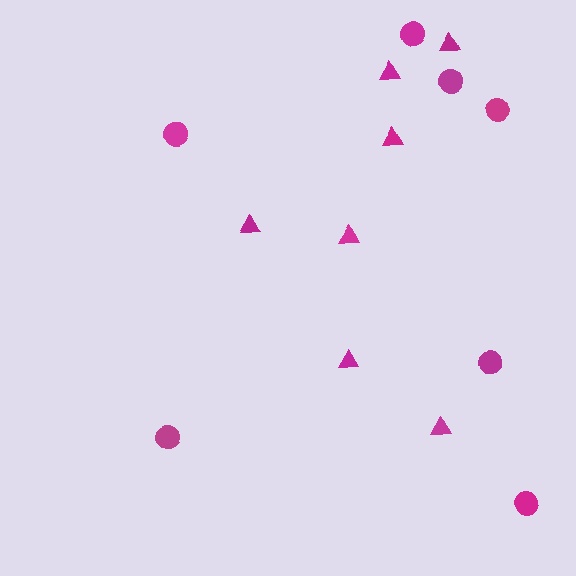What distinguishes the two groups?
There are 2 groups: one group of triangles (7) and one group of circles (7).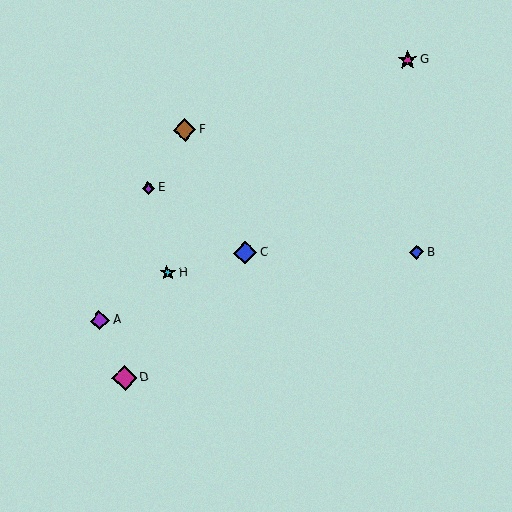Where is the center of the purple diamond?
The center of the purple diamond is at (148, 188).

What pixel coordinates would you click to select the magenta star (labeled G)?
Click at (408, 60) to select the magenta star G.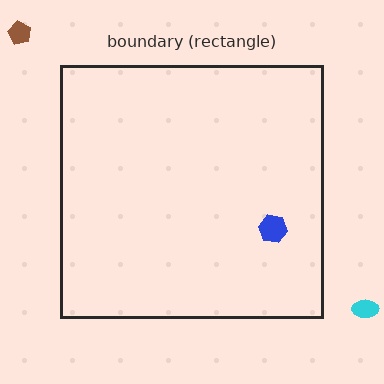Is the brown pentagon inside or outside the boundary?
Outside.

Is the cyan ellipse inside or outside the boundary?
Outside.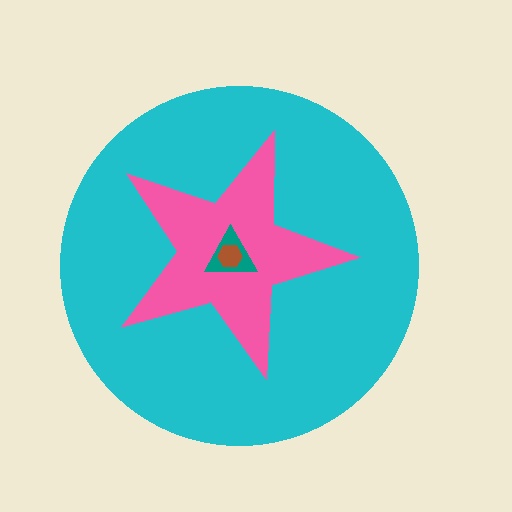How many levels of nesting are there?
4.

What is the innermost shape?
The brown hexagon.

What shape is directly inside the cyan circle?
The pink star.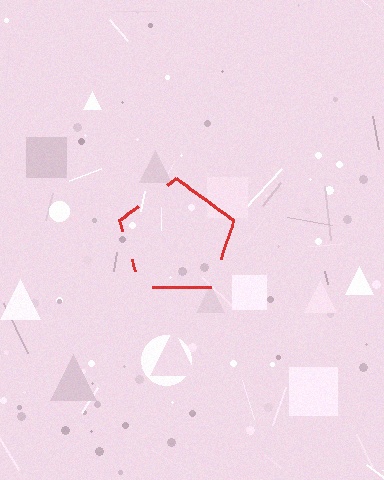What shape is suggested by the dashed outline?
The dashed outline suggests a pentagon.